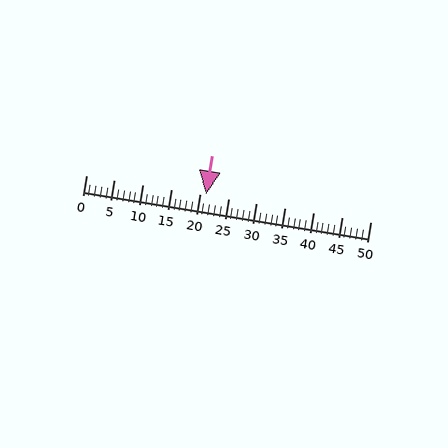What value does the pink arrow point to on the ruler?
The pink arrow points to approximately 21.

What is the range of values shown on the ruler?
The ruler shows values from 0 to 50.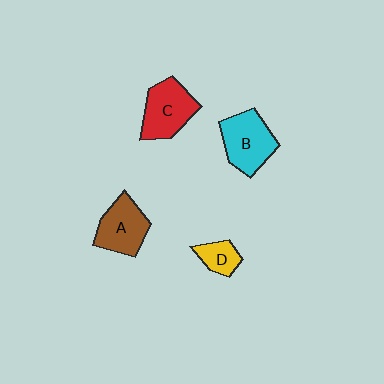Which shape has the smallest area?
Shape D (yellow).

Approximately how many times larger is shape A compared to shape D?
Approximately 1.9 times.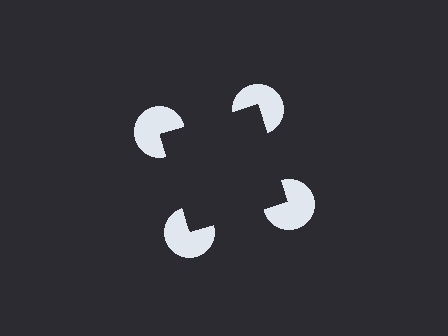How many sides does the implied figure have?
4 sides.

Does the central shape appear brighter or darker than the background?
It typically appears slightly darker than the background, even though no actual brightness change is drawn.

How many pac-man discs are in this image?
There are 4 — one at each vertex of the illusory square.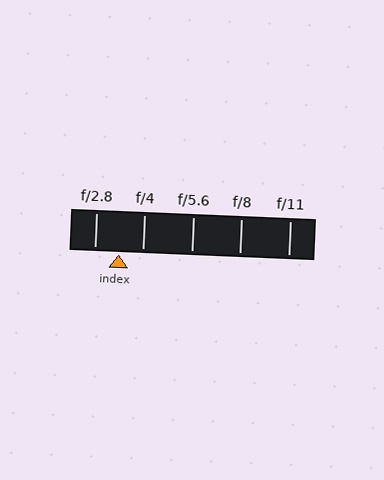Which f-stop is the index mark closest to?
The index mark is closest to f/4.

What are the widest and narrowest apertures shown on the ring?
The widest aperture shown is f/2.8 and the narrowest is f/11.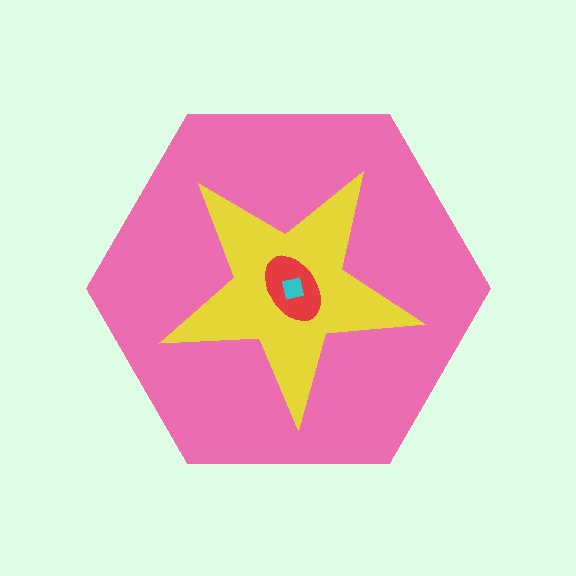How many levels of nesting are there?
4.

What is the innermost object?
The cyan square.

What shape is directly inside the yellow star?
The red ellipse.